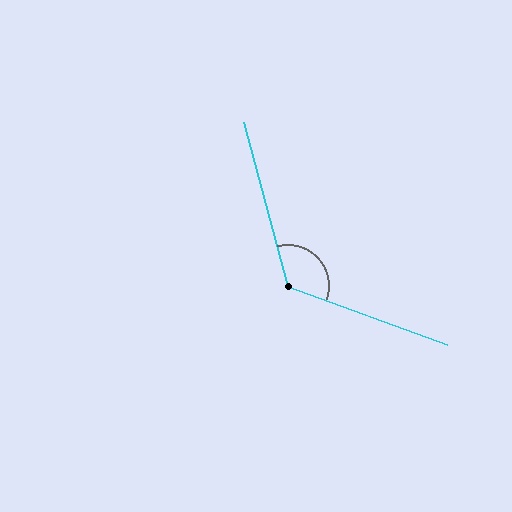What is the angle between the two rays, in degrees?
Approximately 125 degrees.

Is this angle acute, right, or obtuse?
It is obtuse.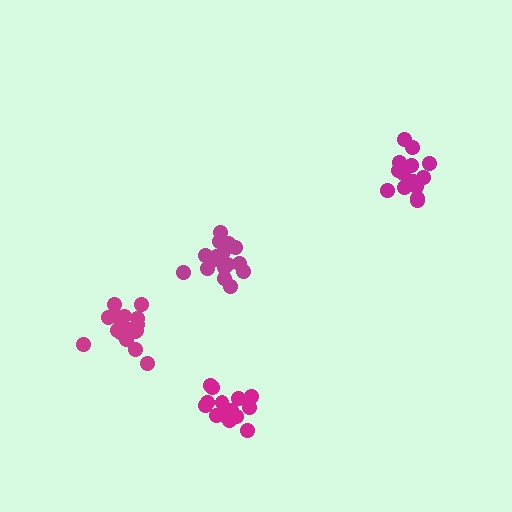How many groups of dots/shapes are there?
There are 4 groups.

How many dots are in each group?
Group 1: 17 dots, Group 2: 14 dots, Group 3: 16 dots, Group 4: 14 dots (61 total).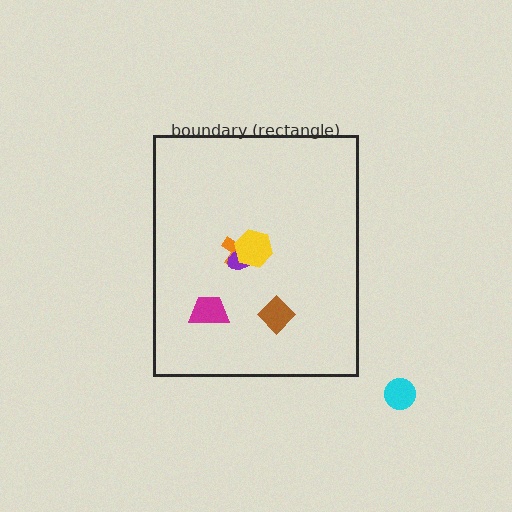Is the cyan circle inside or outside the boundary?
Outside.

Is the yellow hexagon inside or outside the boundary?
Inside.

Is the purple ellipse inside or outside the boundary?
Inside.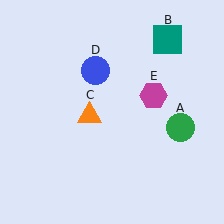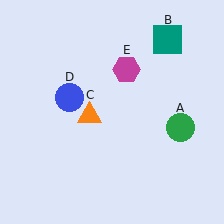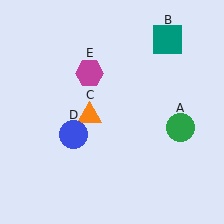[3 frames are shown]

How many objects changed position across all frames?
2 objects changed position: blue circle (object D), magenta hexagon (object E).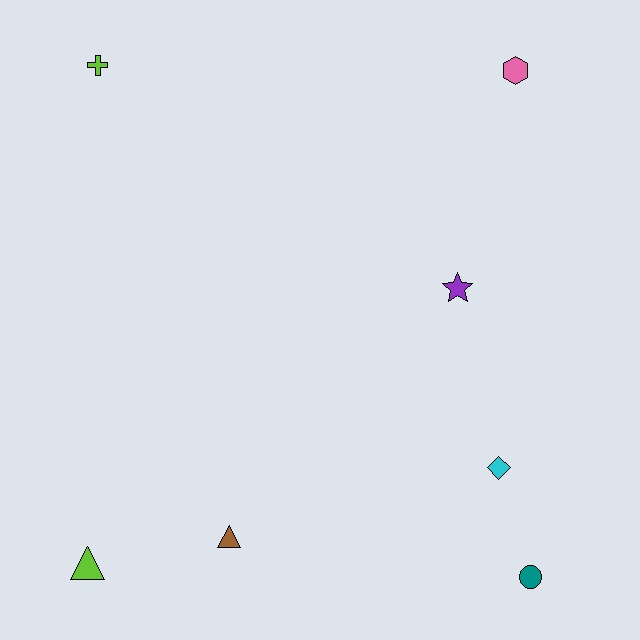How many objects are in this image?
There are 7 objects.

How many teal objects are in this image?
There is 1 teal object.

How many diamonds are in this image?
There is 1 diamond.